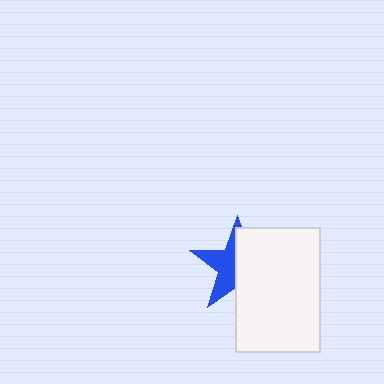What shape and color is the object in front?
The object in front is a white rectangle.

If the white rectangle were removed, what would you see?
You would see the complete blue star.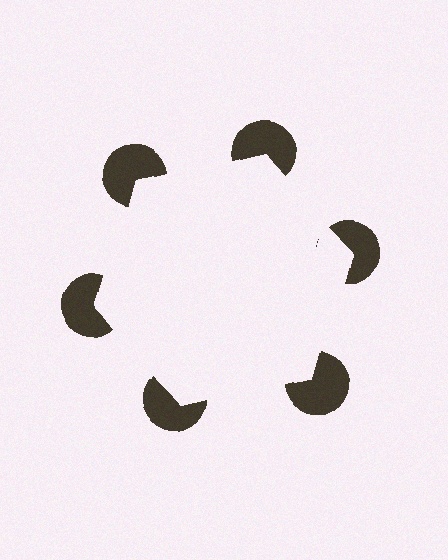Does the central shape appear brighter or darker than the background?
It typically appears slightly brighter than the background, even though no actual brightness change is drawn.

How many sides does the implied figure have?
6 sides.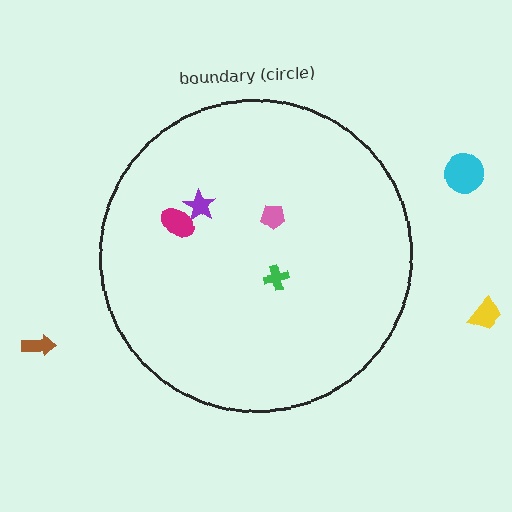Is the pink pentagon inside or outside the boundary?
Inside.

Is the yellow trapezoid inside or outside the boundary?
Outside.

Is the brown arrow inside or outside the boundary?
Outside.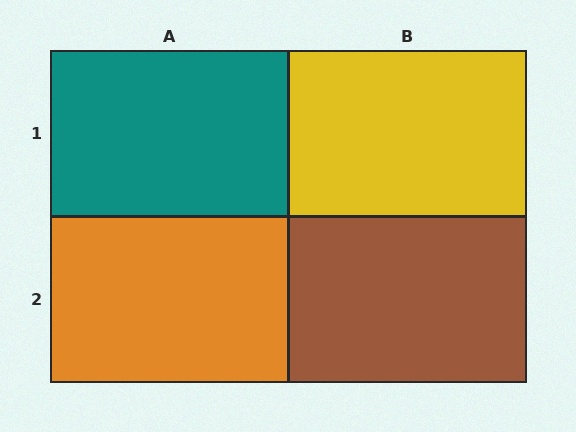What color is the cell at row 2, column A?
Orange.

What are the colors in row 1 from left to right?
Teal, yellow.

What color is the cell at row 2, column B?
Brown.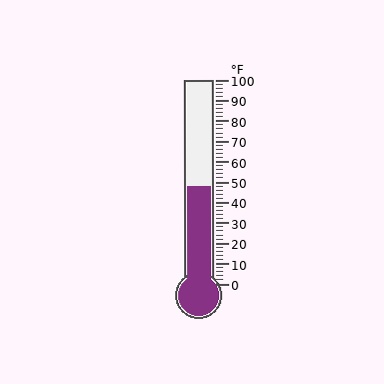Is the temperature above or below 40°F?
The temperature is above 40°F.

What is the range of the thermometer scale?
The thermometer scale ranges from 0°F to 100°F.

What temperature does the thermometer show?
The thermometer shows approximately 48°F.